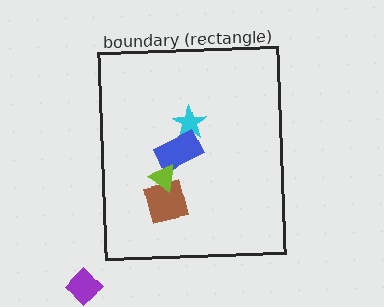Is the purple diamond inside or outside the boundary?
Outside.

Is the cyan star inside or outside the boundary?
Inside.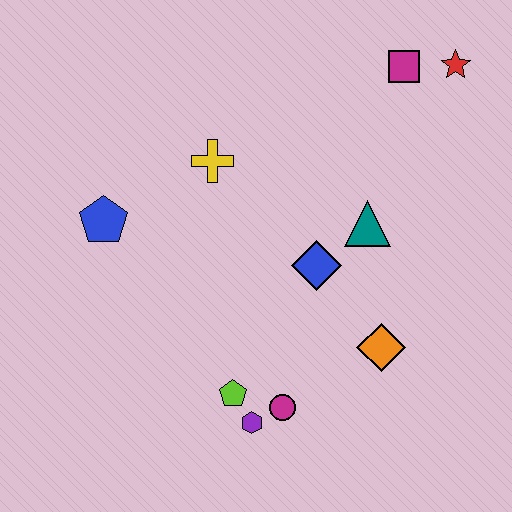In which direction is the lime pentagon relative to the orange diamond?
The lime pentagon is to the left of the orange diamond.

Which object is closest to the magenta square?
The red star is closest to the magenta square.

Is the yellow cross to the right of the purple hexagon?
No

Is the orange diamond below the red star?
Yes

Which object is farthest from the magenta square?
The purple hexagon is farthest from the magenta square.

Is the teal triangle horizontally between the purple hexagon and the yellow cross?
No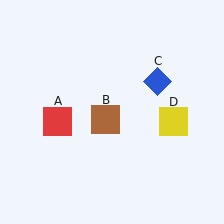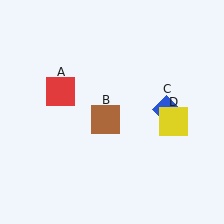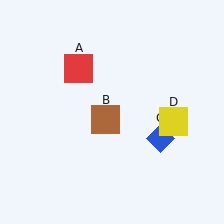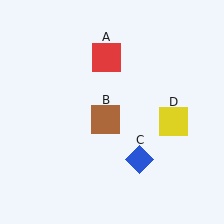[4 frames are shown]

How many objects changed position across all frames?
2 objects changed position: red square (object A), blue diamond (object C).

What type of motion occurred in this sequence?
The red square (object A), blue diamond (object C) rotated clockwise around the center of the scene.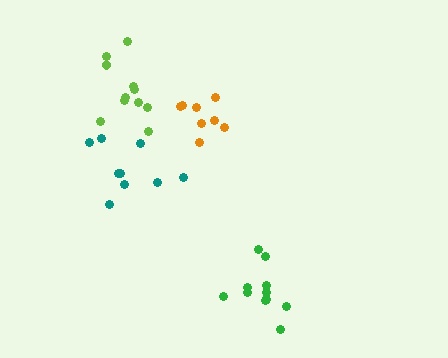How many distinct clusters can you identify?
There are 4 distinct clusters.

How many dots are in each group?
Group 1: 11 dots, Group 2: 8 dots, Group 3: 11 dots, Group 4: 9 dots (39 total).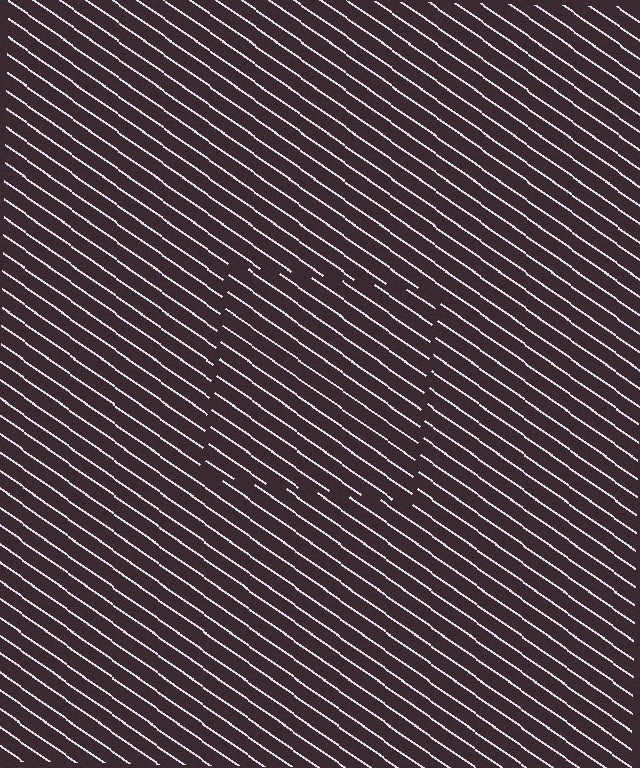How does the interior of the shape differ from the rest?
The interior of the shape contains the same grating, shifted by half a period — the contour is defined by the phase discontinuity where line-ends from the inner and outer gratings abut.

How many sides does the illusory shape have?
4 sides — the line-ends trace a square.